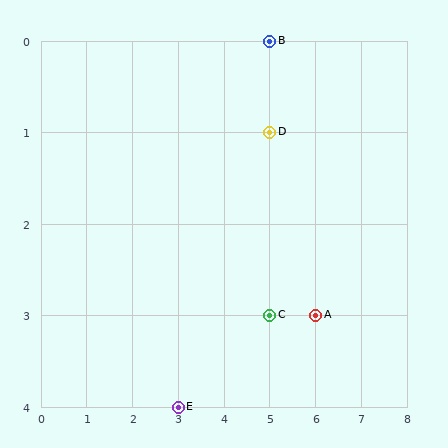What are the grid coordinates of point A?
Point A is at grid coordinates (6, 3).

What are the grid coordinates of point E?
Point E is at grid coordinates (3, 4).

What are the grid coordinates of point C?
Point C is at grid coordinates (5, 3).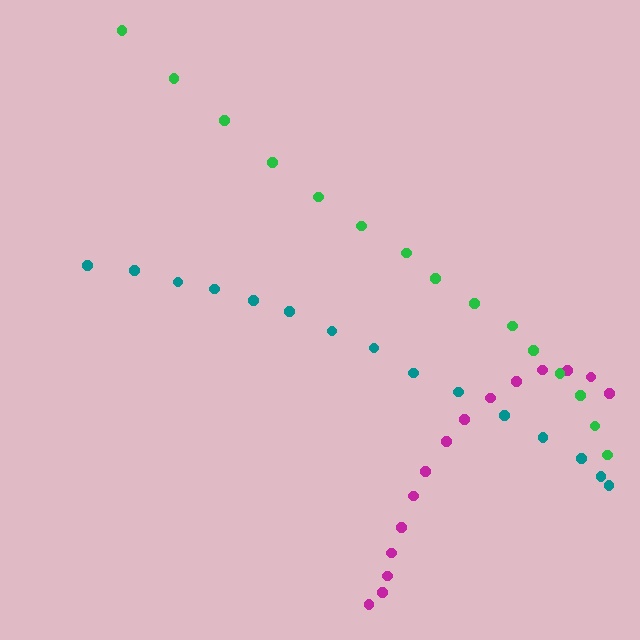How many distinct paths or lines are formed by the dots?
There are 3 distinct paths.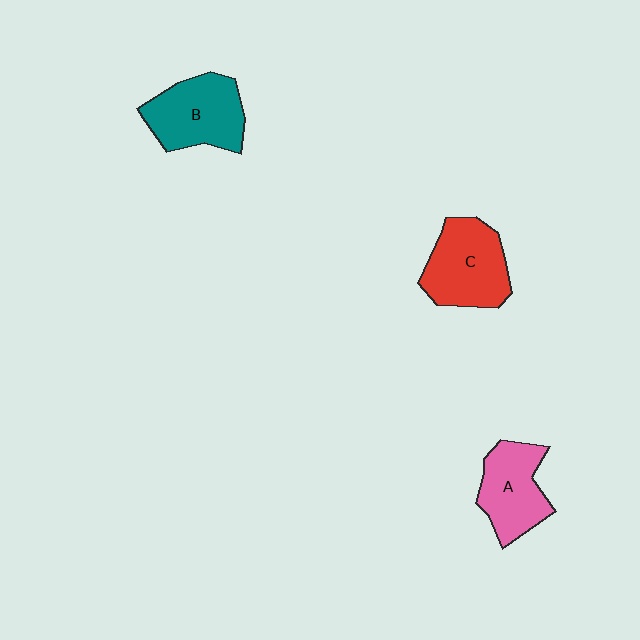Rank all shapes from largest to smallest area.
From largest to smallest: C (red), B (teal), A (pink).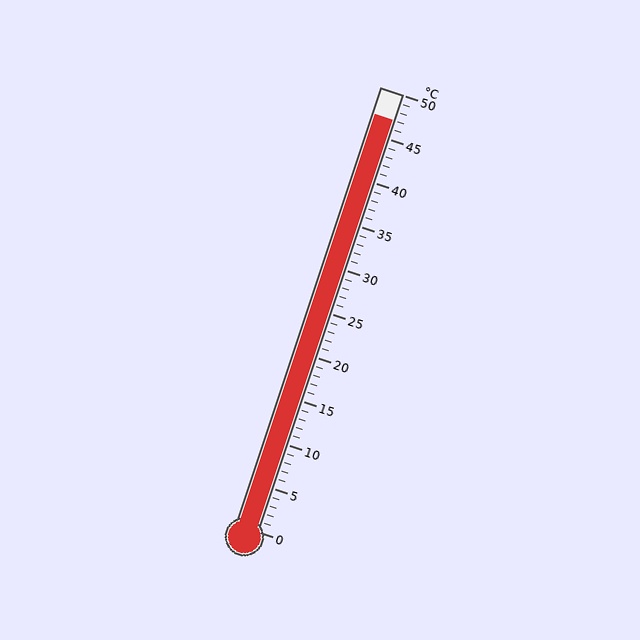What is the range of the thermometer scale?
The thermometer scale ranges from 0°C to 50°C.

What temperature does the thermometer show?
The thermometer shows approximately 47°C.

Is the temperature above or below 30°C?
The temperature is above 30°C.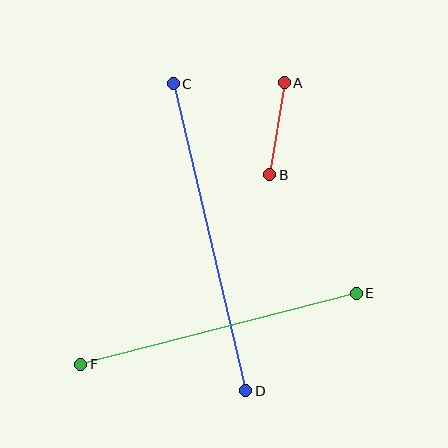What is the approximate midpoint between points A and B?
The midpoint is at approximately (277, 129) pixels.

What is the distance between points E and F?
The distance is approximately 285 pixels.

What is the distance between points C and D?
The distance is approximately 315 pixels.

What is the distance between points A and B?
The distance is approximately 93 pixels.